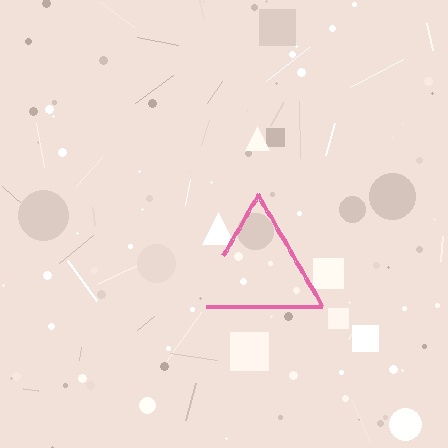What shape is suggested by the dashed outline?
The dashed outline suggests a triangle.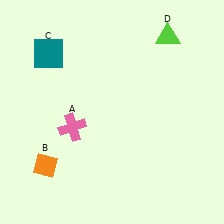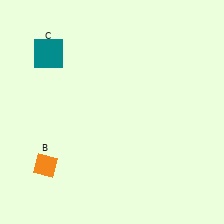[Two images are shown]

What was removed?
The pink cross (A), the lime triangle (D) were removed in Image 2.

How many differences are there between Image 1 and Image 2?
There are 2 differences between the two images.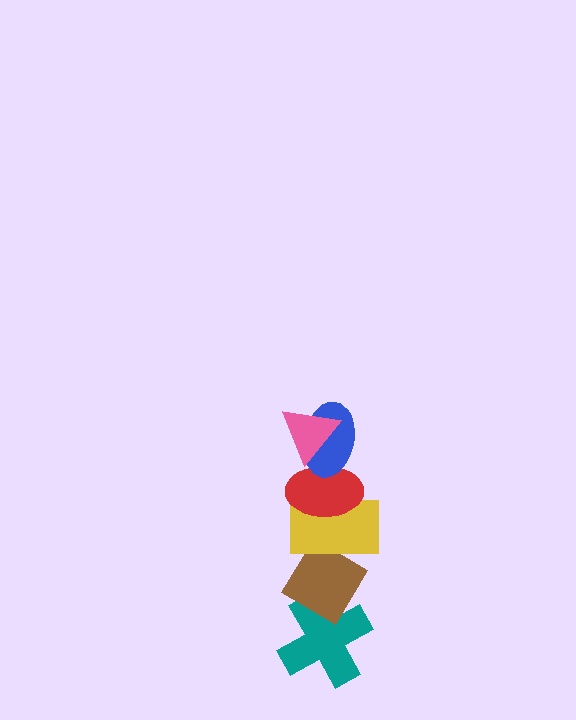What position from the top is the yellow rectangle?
The yellow rectangle is 4th from the top.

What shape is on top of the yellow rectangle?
The red ellipse is on top of the yellow rectangle.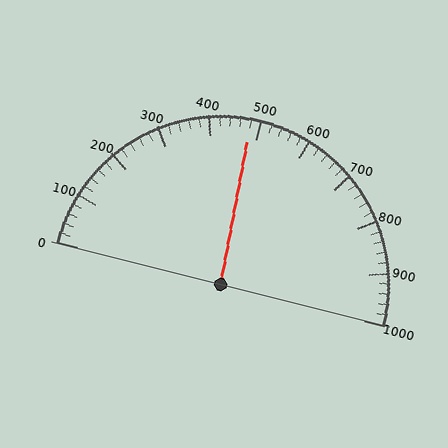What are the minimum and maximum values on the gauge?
The gauge ranges from 0 to 1000.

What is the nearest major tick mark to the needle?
The nearest major tick mark is 500.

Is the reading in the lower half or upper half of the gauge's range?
The reading is in the lower half of the range (0 to 1000).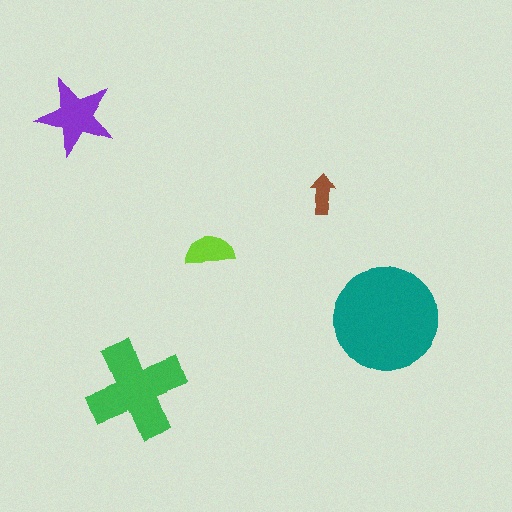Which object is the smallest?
The brown arrow.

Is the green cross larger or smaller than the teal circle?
Smaller.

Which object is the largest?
The teal circle.